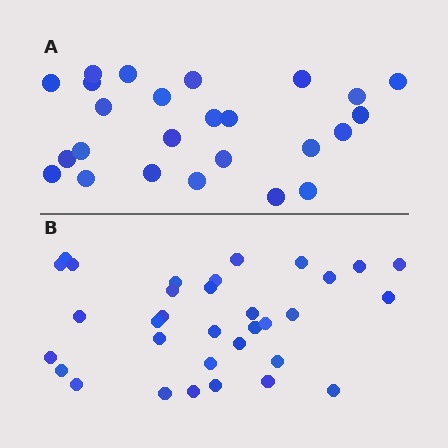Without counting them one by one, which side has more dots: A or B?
Region B (the bottom region) has more dots.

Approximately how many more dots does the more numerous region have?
Region B has roughly 8 or so more dots than region A.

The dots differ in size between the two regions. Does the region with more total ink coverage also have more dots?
No. Region A has more total ink coverage because its dots are larger, but region B actually contains more individual dots. Total area can be misleading — the number of items is what matters here.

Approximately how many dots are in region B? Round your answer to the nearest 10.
About 30 dots. (The exact count is 33, which rounds to 30.)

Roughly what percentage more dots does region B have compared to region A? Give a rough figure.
About 30% more.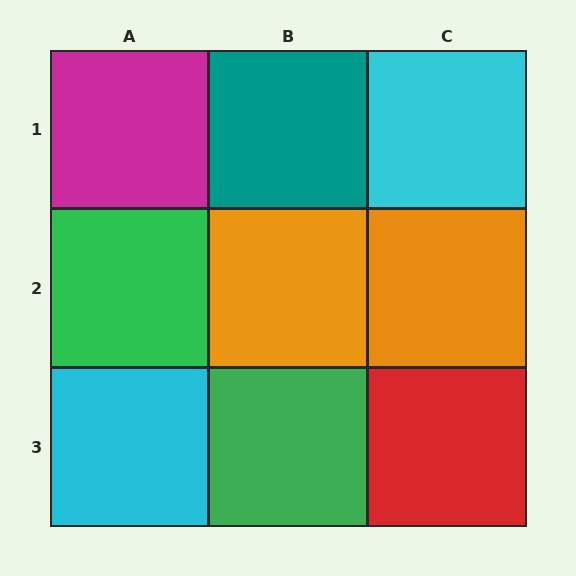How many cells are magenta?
1 cell is magenta.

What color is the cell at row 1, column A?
Magenta.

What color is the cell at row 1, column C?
Cyan.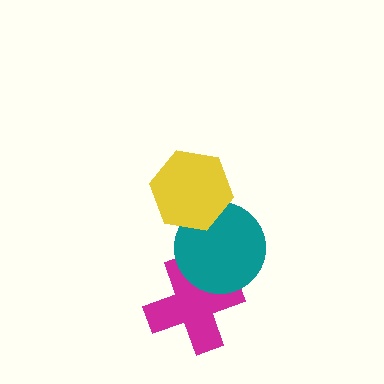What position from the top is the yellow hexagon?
The yellow hexagon is 1st from the top.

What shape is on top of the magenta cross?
The teal circle is on top of the magenta cross.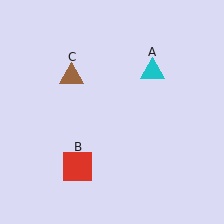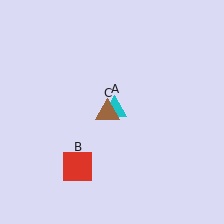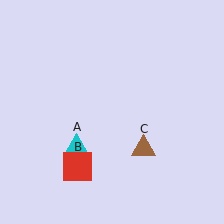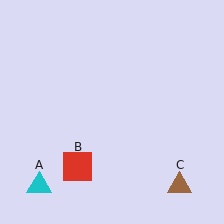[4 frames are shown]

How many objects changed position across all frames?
2 objects changed position: cyan triangle (object A), brown triangle (object C).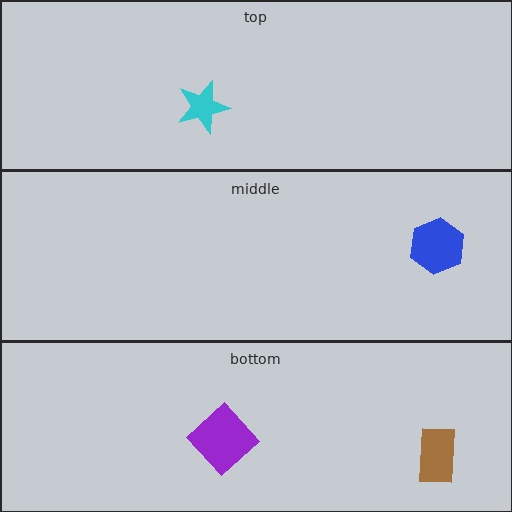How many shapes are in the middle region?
1.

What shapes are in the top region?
The cyan star.